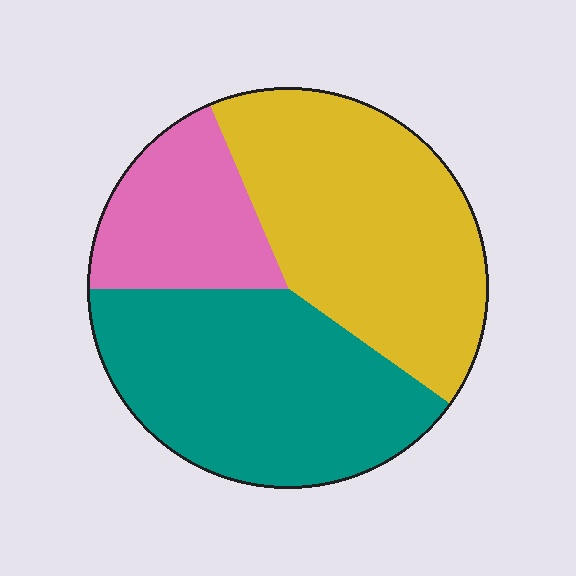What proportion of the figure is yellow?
Yellow covers 41% of the figure.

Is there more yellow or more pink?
Yellow.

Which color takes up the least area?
Pink, at roughly 20%.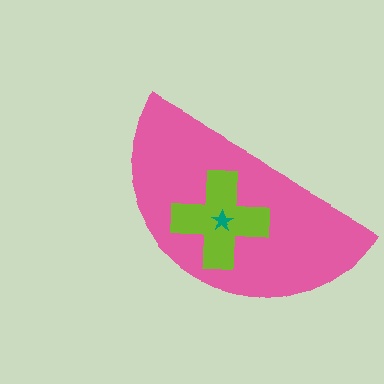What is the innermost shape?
The teal star.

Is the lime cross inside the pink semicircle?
Yes.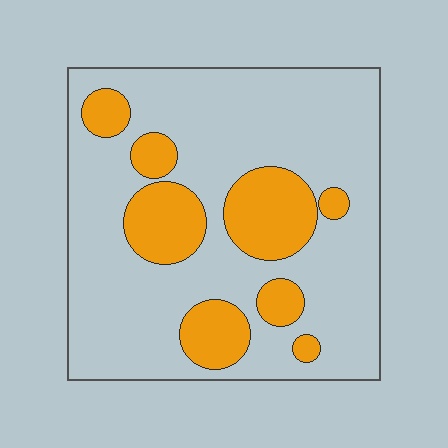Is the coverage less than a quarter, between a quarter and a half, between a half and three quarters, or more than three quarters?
Less than a quarter.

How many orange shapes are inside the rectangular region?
8.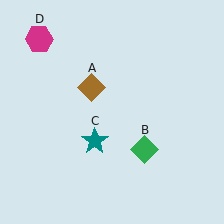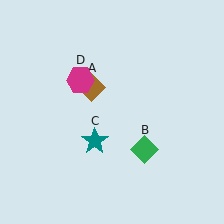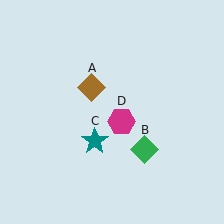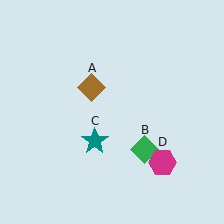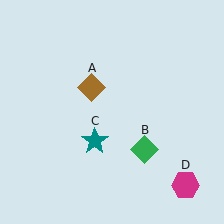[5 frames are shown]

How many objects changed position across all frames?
1 object changed position: magenta hexagon (object D).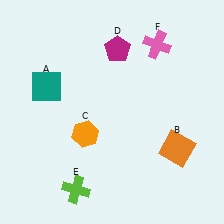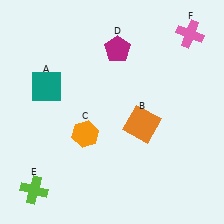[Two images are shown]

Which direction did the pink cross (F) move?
The pink cross (F) moved right.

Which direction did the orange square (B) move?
The orange square (B) moved left.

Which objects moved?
The objects that moved are: the orange square (B), the lime cross (E), the pink cross (F).